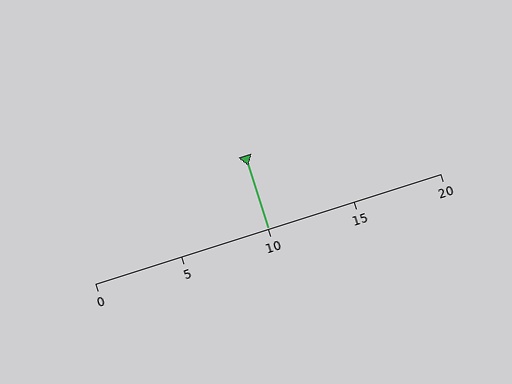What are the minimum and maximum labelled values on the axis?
The axis runs from 0 to 20.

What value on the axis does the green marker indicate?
The marker indicates approximately 10.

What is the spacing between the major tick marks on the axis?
The major ticks are spaced 5 apart.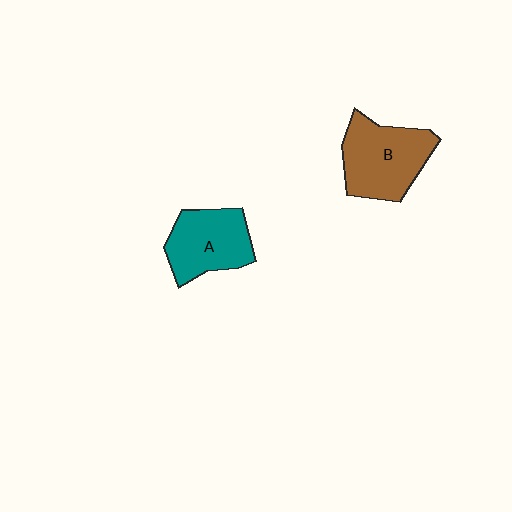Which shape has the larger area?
Shape B (brown).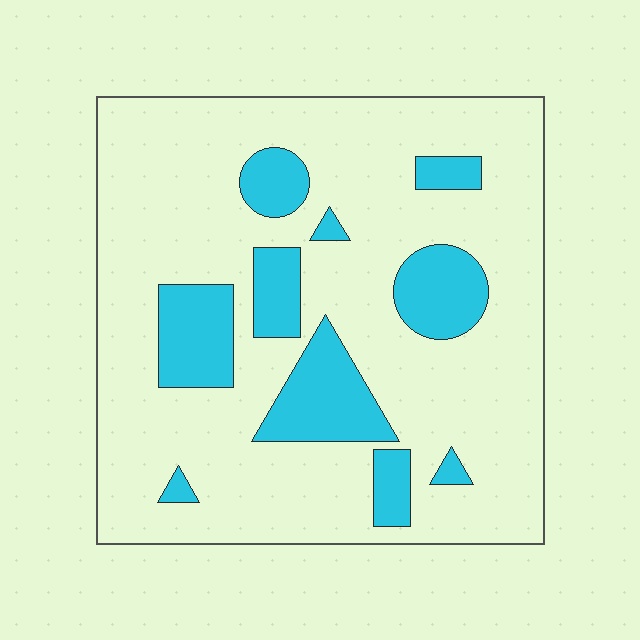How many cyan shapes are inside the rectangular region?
10.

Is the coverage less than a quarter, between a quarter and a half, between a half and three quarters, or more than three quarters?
Less than a quarter.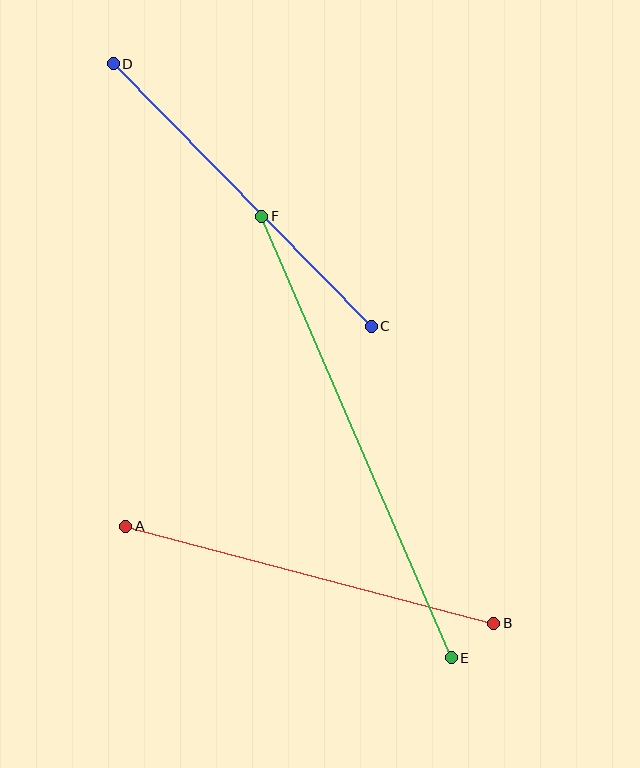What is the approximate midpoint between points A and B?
The midpoint is at approximately (310, 575) pixels.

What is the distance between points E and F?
The distance is approximately 480 pixels.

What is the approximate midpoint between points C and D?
The midpoint is at approximately (242, 195) pixels.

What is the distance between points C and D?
The distance is approximately 368 pixels.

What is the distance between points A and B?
The distance is approximately 380 pixels.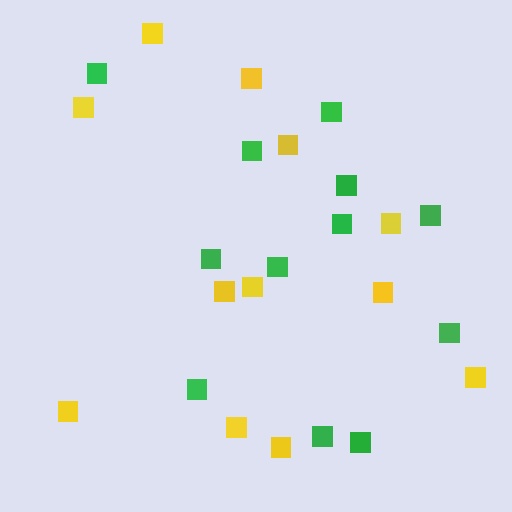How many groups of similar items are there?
There are 2 groups: one group of green squares (12) and one group of yellow squares (12).